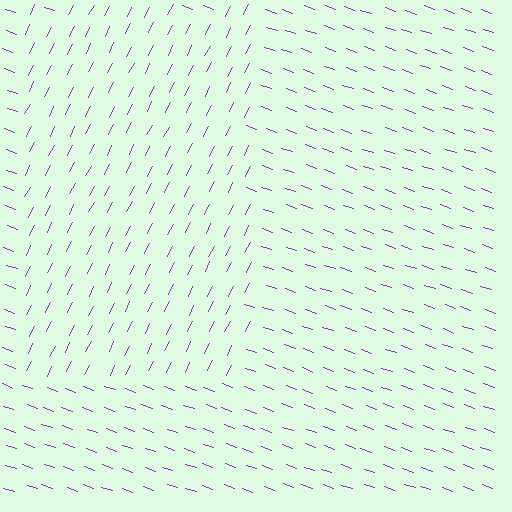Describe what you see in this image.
The image is filled with small purple line segments. A rectangle region in the image has lines oriented differently from the surrounding lines, creating a visible texture boundary.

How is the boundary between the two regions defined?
The boundary is defined purely by a change in line orientation (approximately 84 degrees difference). All lines are the same color and thickness.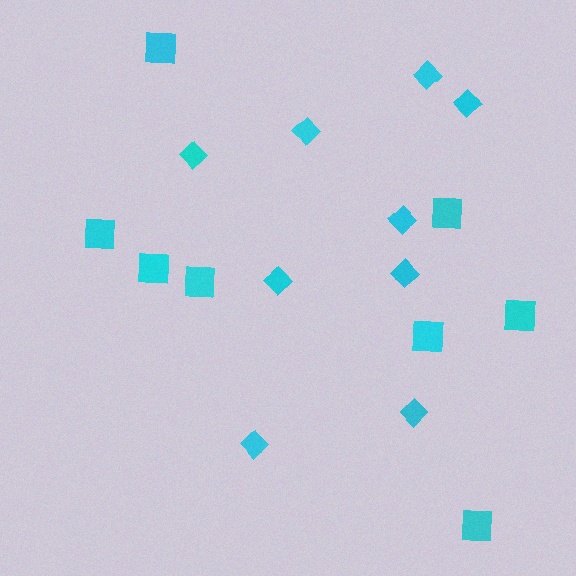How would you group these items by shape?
There are 2 groups: one group of squares (8) and one group of diamonds (9).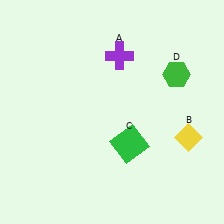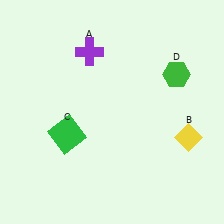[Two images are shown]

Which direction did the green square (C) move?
The green square (C) moved left.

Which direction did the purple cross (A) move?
The purple cross (A) moved left.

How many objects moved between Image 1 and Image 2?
2 objects moved between the two images.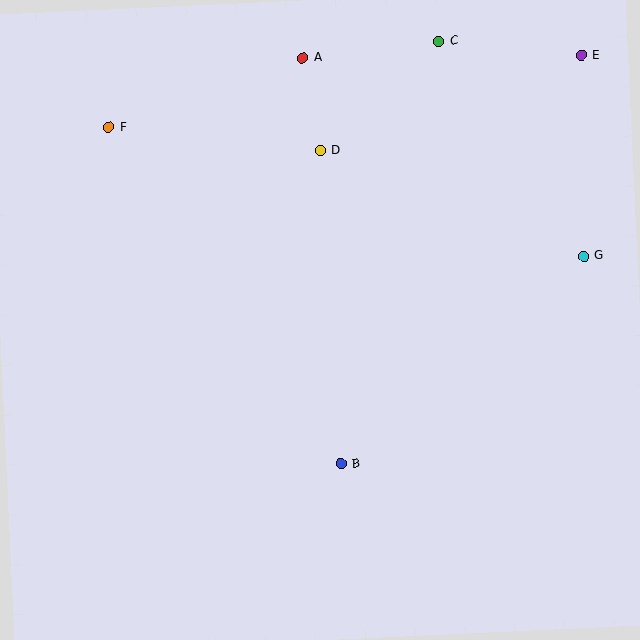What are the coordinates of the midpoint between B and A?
The midpoint between B and A is at (322, 261).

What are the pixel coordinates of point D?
Point D is at (320, 151).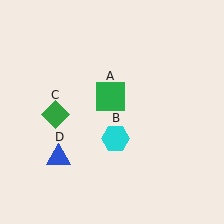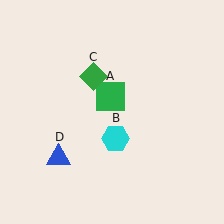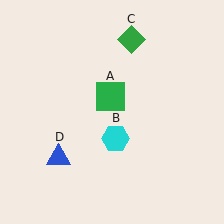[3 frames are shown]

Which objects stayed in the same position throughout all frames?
Green square (object A) and cyan hexagon (object B) and blue triangle (object D) remained stationary.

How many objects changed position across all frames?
1 object changed position: green diamond (object C).